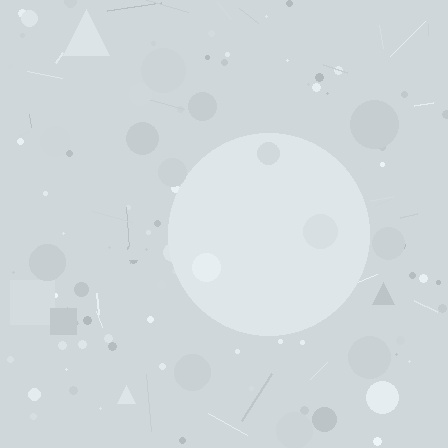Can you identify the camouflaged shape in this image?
The camouflaged shape is a circle.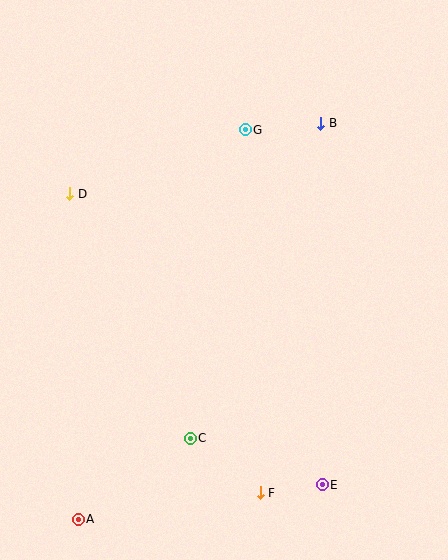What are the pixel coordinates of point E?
Point E is at (322, 485).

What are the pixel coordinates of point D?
Point D is at (70, 194).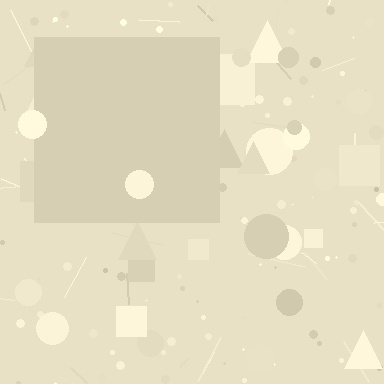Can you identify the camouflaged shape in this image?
The camouflaged shape is a square.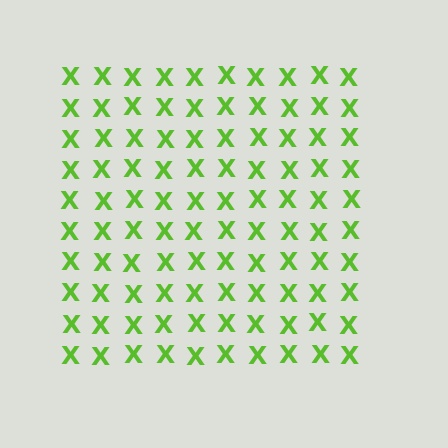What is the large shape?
The large shape is a square.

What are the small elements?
The small elements are letter X's.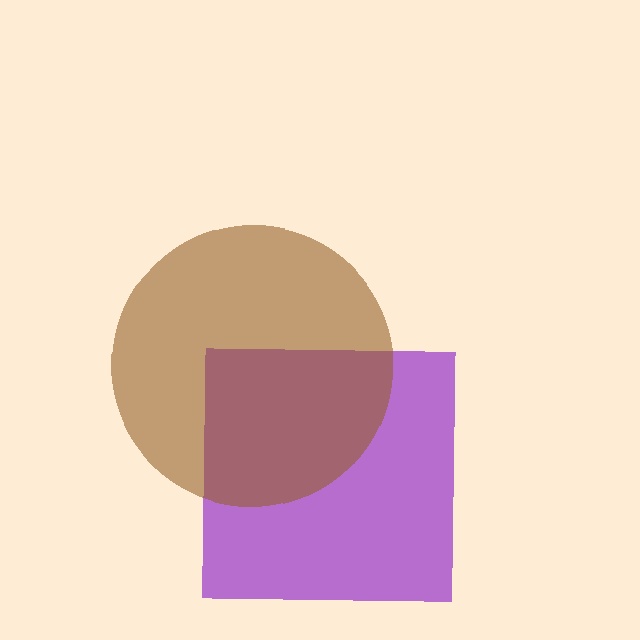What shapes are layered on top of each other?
The layered shapes are: a purple square, a brown circle.